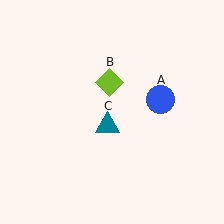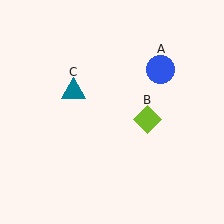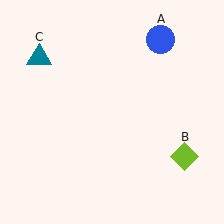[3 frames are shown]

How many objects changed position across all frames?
3 objects changed position: blue circle (object A), lime diamond (object B), teal triangle (object C).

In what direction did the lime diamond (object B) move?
The lime diamond (object B) moved down and to the right.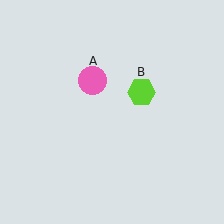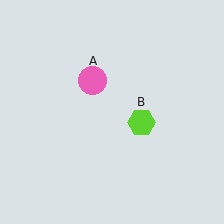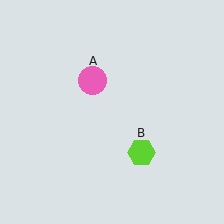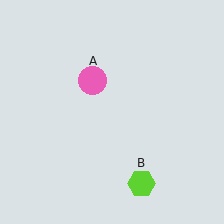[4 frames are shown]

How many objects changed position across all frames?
1 object changed position: lime hexagon (object B).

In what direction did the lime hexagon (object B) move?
The lime hexagon (object B) moved down.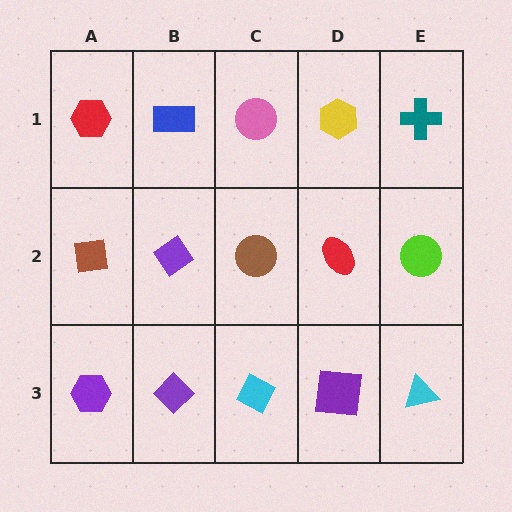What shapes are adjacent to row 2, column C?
A pink circle (row 1, column C), a cyan diamond (row 3, column C), a purple diamond (row 2, column B), a red ellipse (row 2, column D).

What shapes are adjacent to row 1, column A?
A brown square (row 2, column A), a blue rectangle (row 1, column B).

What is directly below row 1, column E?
A lime circle.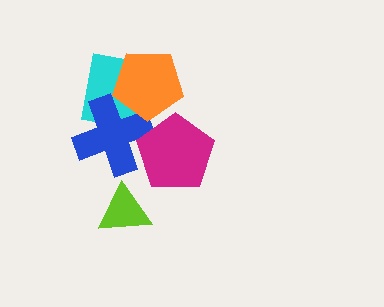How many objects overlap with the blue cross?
3 objects overlap with the blue cross.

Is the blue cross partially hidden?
Yes, it is partially covered by another shape.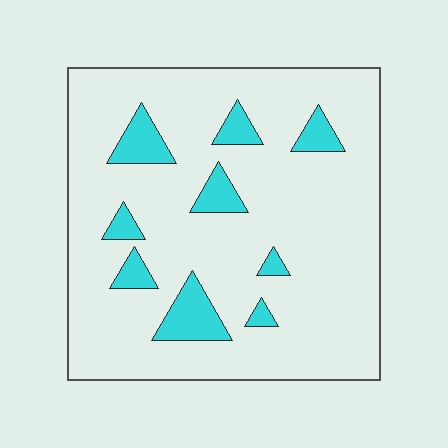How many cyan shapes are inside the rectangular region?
9.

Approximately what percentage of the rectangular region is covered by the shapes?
Approximately 15%.